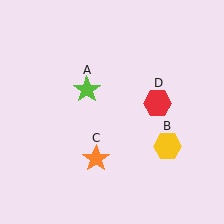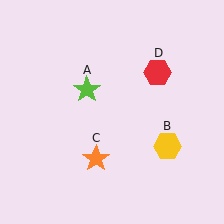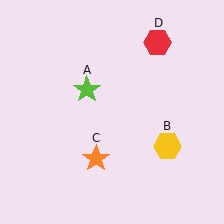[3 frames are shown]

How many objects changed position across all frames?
1 object changed position: red hexagon (object D).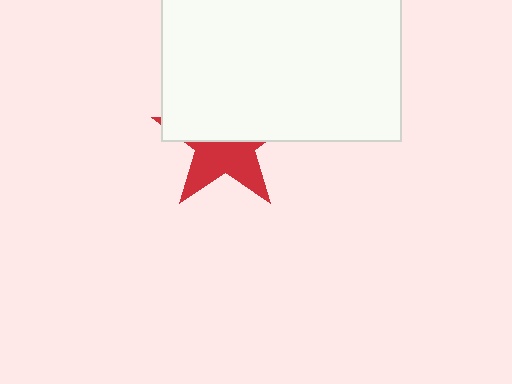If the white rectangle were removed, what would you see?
You would see the complete red star.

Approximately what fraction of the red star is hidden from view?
Roughly 53% of the red star is hidden behind the white rectangle.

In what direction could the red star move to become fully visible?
The red star could move down. That would shift it out from behind the white rectangle entirely.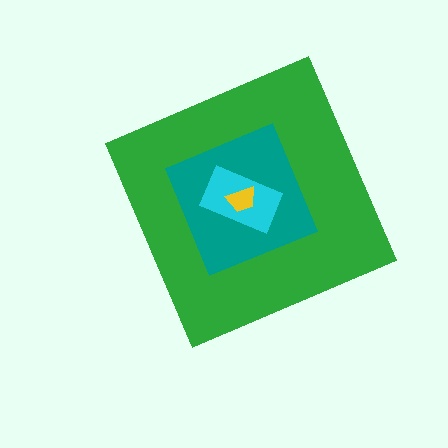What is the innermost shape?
The yellow trapezoid.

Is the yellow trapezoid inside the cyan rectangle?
Yes.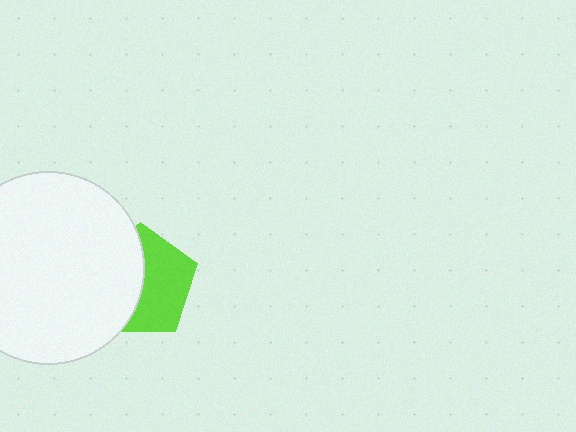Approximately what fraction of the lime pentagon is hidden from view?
Roughly 48% of the lime pentagon is hidden behind the white circle.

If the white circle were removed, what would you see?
You would see the complete lime pentagon.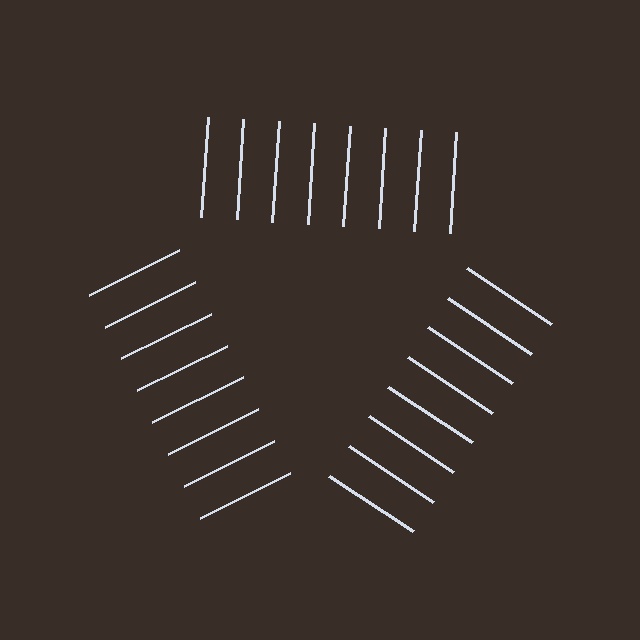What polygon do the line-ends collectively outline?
An illusory triangle — the line segments terminate on its edges but no continuous stroke is drawn.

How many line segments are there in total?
24 — 8 along each of the 3 edges.